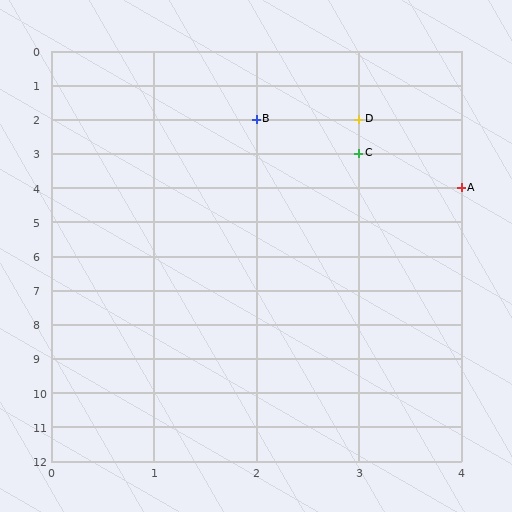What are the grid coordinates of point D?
Point D is at grid coordinates (3, 2).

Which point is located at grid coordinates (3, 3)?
Point C is at (3, 3).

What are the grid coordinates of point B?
Point B is at grid coordinates (2, 2).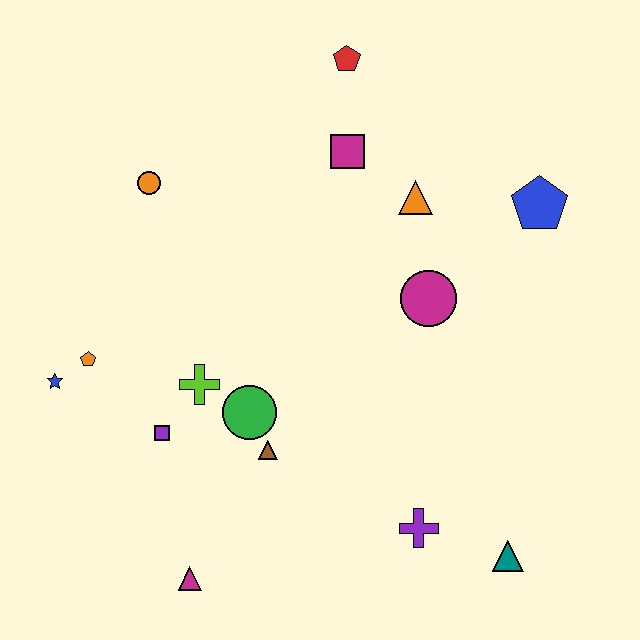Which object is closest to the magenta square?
The orange triangle is closest to the magenta square.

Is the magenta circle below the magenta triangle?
No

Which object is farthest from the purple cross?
The red pentagon is farthest from the purple cross.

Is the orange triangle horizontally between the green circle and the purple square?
No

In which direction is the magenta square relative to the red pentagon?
The magenta square is below the red pentagon.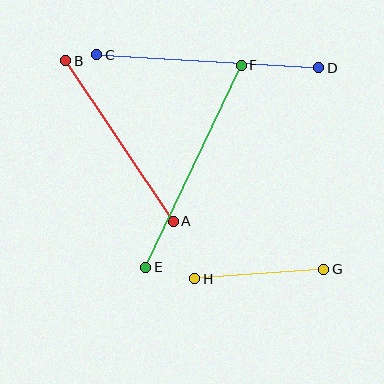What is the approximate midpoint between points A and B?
The midpoint is at approximately (119, 141) pixels.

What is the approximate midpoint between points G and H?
The midpoint is at approximately (259, 274) pixels.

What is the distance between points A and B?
The distance is approximately 193 pixels.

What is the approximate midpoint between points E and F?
The midpoint is at approximately (194, 166) pixels.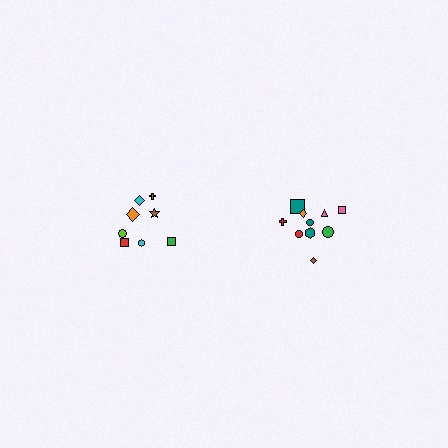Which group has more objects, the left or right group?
The right group.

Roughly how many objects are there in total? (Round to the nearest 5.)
Roughly 20 objects in total.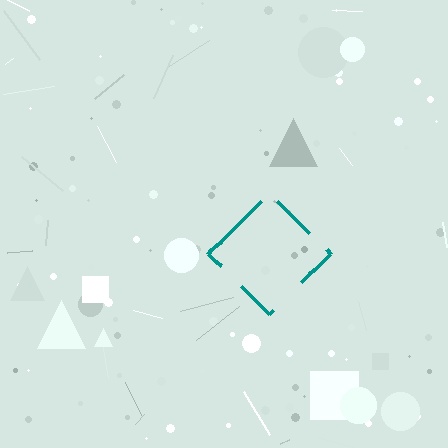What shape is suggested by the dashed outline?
The dashed outline suggests a diamond.